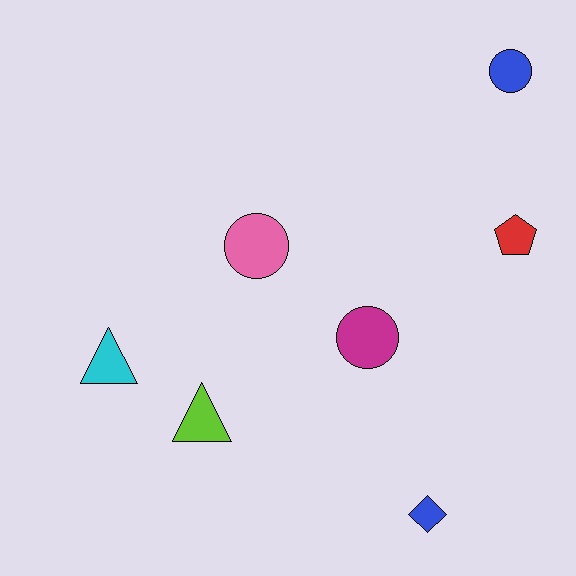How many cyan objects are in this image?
There is 1 cyan object.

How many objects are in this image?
There are 7 objects.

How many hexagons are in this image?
There are no hexagons.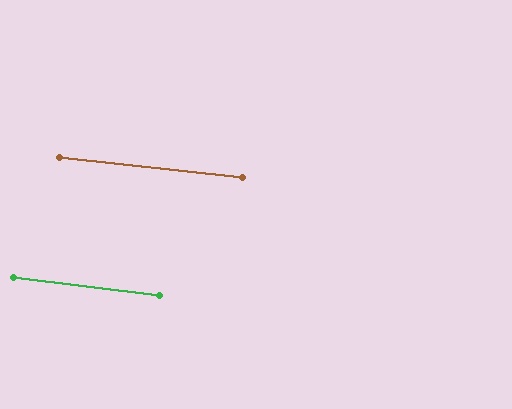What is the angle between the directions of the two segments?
Approximately 1 degree.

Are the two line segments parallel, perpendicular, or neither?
Parallel — their directions differ by only 1.1°.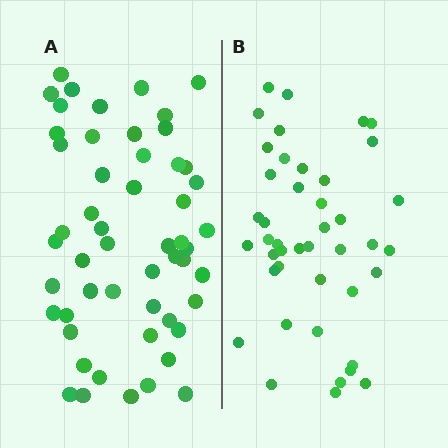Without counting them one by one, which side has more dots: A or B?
Region A (the left region) has more dots.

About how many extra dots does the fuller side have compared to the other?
Region A has roughly 10 or so more dots than region B.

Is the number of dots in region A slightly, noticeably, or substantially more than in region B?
Region A has only slightly more — the two regions are fairly close. The ratio is roughly 1.2 to 1.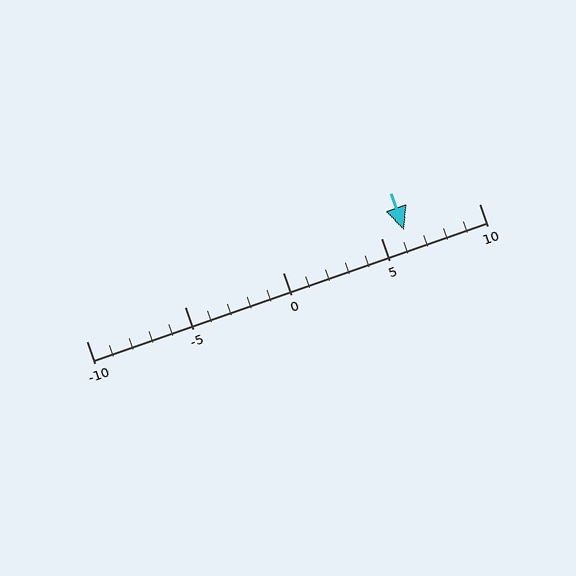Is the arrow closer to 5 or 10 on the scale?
The arrow is closer to 5.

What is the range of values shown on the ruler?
The ruler shows values from -10 to 10.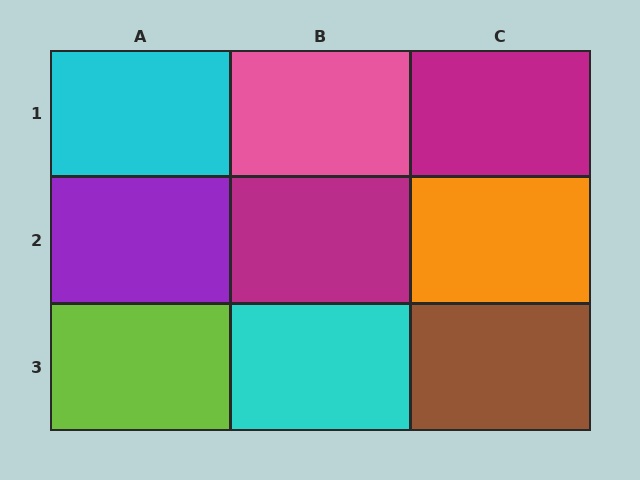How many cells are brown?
1 cell is brown.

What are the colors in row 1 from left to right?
Cyan, pink, magenta.